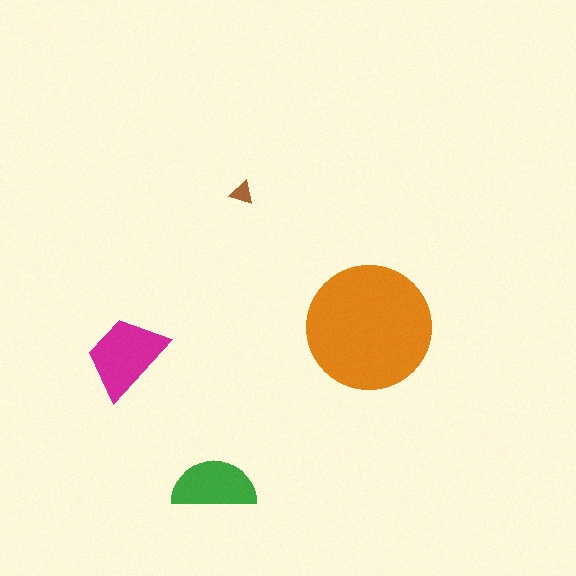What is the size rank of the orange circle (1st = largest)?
1st.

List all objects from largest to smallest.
The orange circle, the magenta trapezoid, the green semicircle, the brown triangle.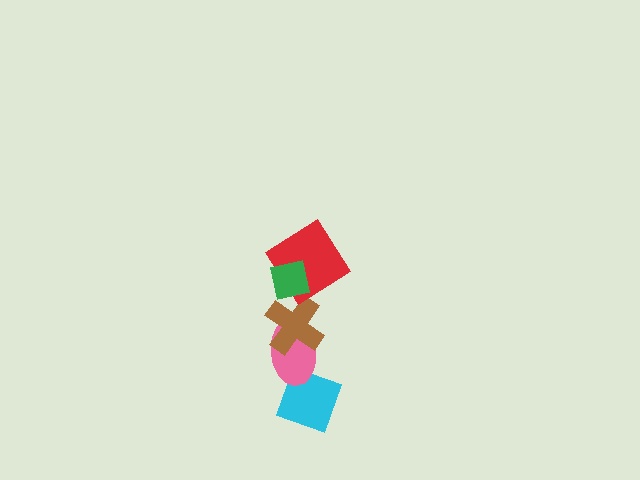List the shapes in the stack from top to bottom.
From top to bottom: the green square, the red diamond, the brown cross, the pink ellipse, the cyan diamond.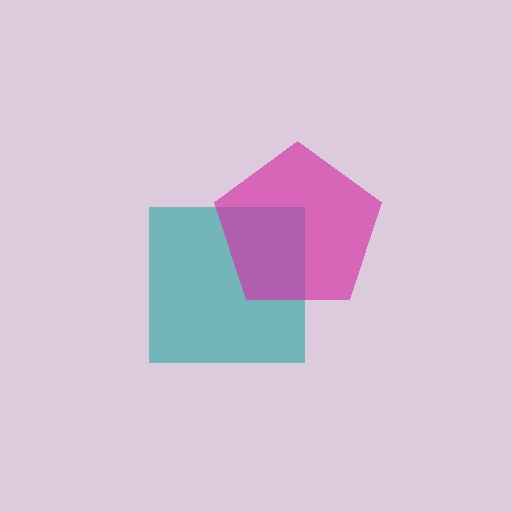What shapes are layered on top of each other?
The layered shapes are: a teal square, a magenta pentagon.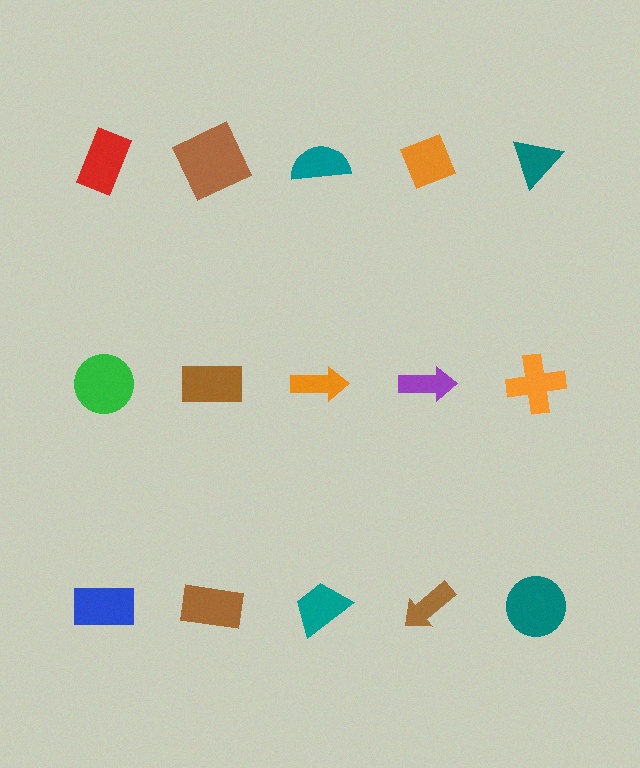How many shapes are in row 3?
5 shapes.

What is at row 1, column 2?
A brown square.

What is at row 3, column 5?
A teal circle.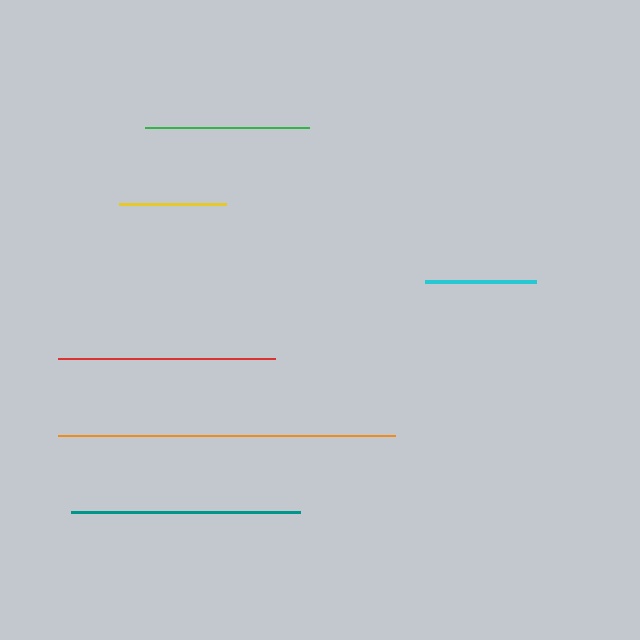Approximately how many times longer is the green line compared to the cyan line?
The green line is approximately 1.5 times the length of the cyan line.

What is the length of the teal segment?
The teal segment is approximately 228 pixels long.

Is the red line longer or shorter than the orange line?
The orange line is longer than the red line.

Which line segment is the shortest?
The yellow line is the shortest at approximately 107 pixels.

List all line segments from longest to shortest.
From longest to shortest: orange, teal, red, green, cyan, yellow.